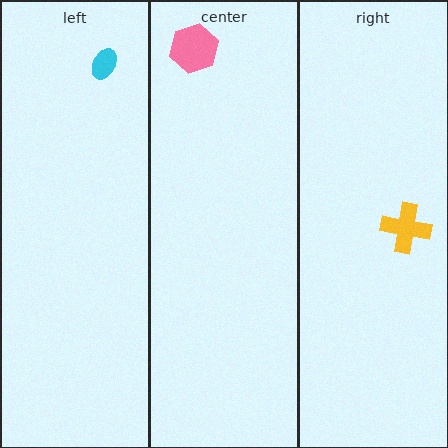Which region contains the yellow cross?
The right region.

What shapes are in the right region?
The yellow cross.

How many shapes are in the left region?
1.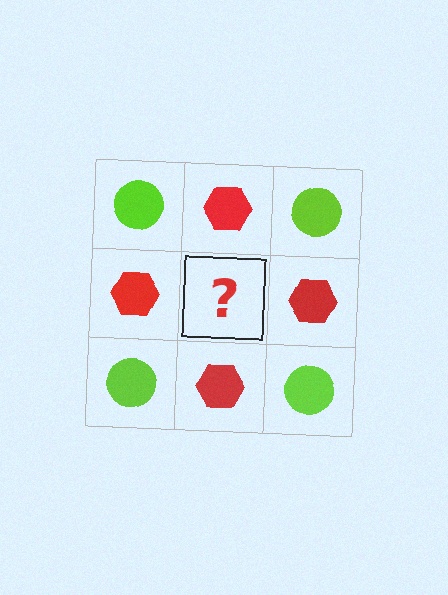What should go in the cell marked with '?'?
The missing cell should contain a lime circle.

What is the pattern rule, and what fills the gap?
The rule is that it alternates lime circle and red hexagon in a checkerboard pattern. The gap should be filled with a lime circle.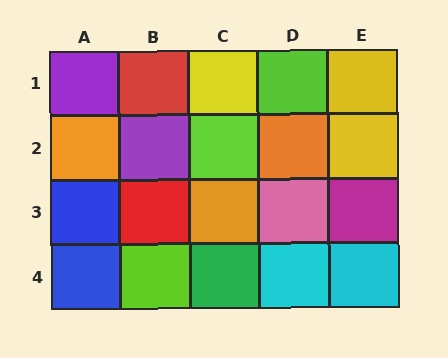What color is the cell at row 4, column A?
Blue.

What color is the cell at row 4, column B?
Lime.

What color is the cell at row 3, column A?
Blue.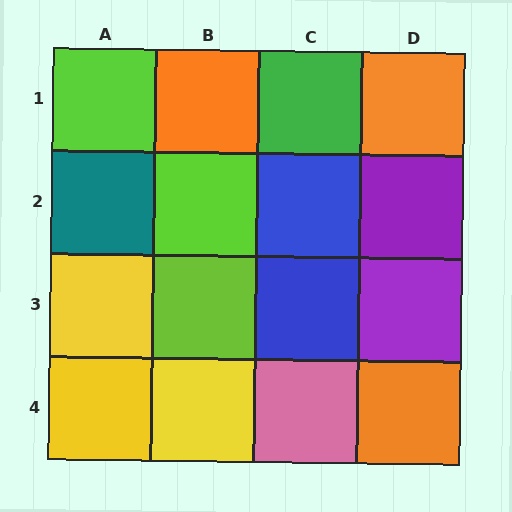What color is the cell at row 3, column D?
Purple.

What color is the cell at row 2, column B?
Lime.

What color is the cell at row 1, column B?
Orange.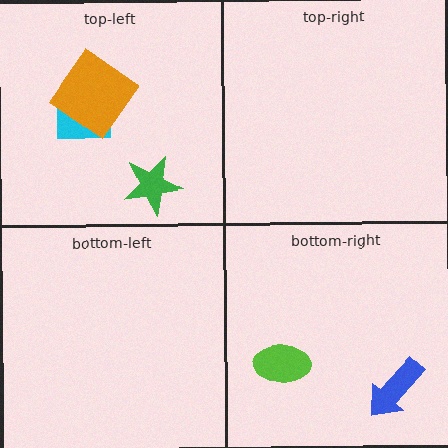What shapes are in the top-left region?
The cyan rectangle, the orange diamond, the green star.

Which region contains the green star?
The top-left region.